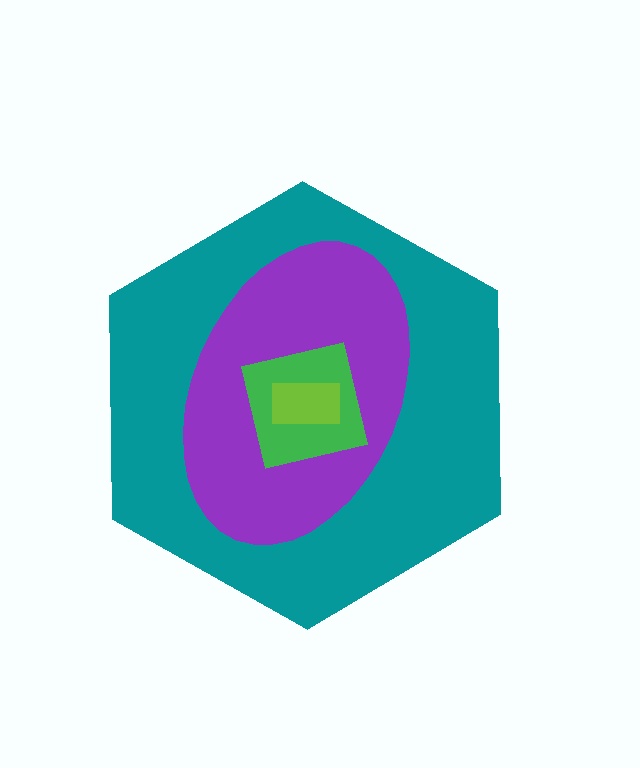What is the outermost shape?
The teal hexagon.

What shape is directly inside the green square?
The lime rectangle.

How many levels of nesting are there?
4.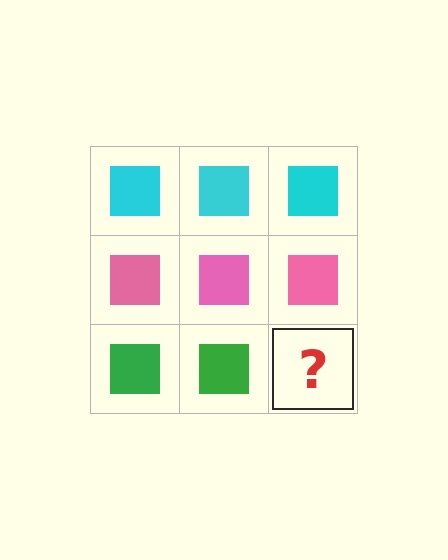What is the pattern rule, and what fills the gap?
The rule is that each row has a consistent color. The gap should be filled with a green square.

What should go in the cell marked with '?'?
The missing cell should contain a green square.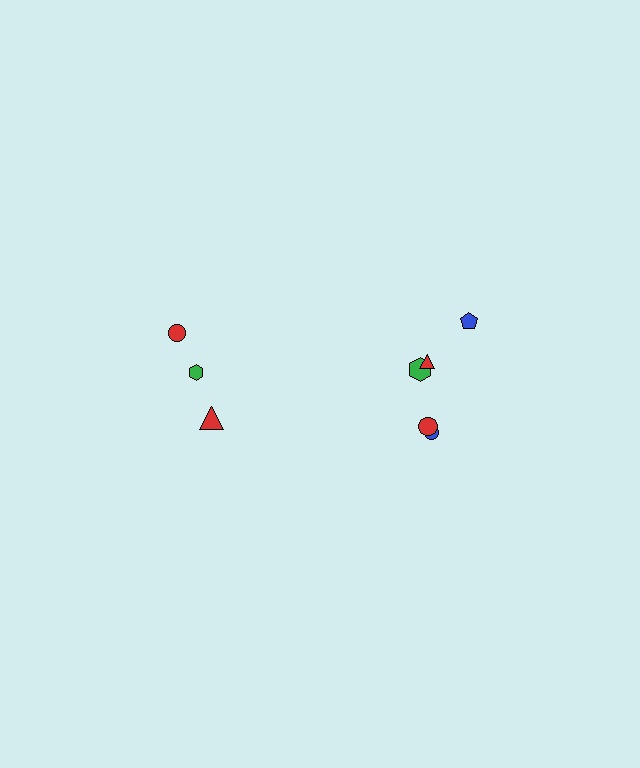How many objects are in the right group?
There are 5 objects.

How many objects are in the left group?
There are 3 objects.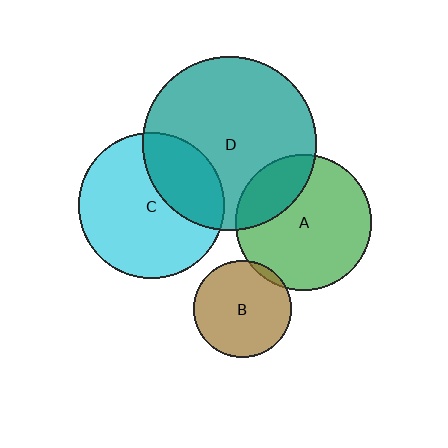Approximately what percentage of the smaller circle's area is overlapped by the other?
Approximately 30%.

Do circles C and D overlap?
Yes.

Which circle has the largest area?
Circle D (teal).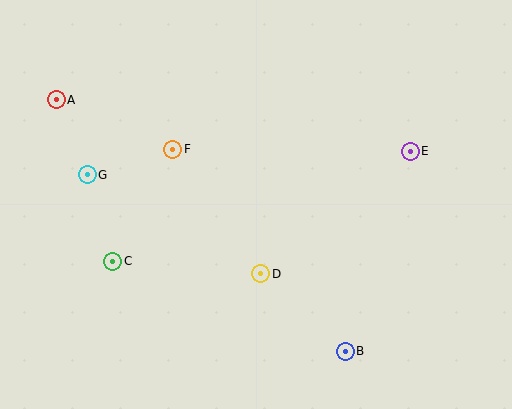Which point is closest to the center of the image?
Point D at (261, 274) is closest to the center.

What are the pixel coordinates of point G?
Point G is at (87, 175).